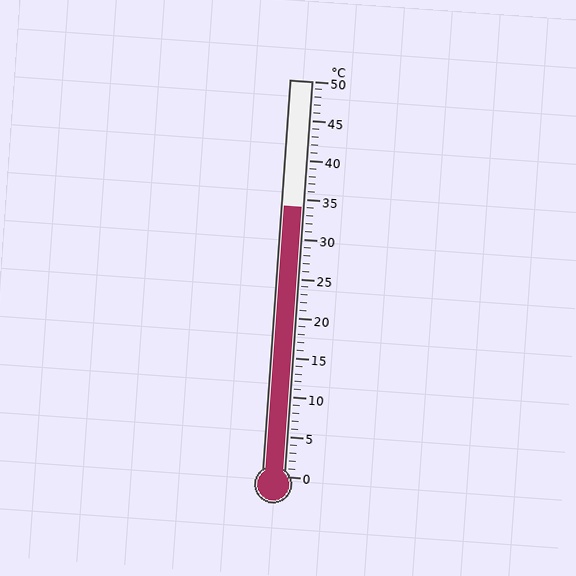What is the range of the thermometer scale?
The thermometer scale ranges from 0°C to 50°C.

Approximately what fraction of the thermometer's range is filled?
The thermometer is filled to approximately 70% of its range.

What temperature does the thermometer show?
The thermometer shows approximately 34°C.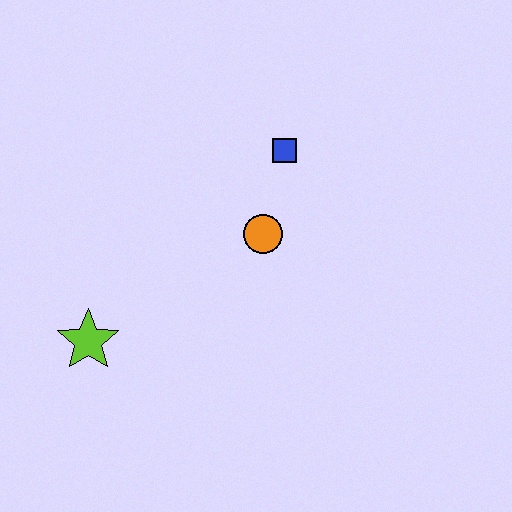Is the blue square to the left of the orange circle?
No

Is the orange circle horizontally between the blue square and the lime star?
Yes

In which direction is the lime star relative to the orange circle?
The lime star is to the left of the orange circle.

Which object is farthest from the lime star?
The blue square is farthest from the lime star.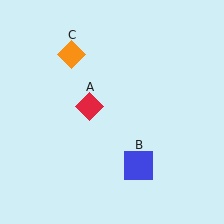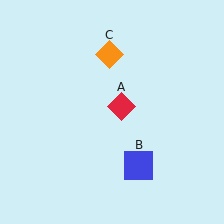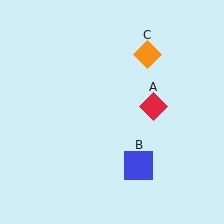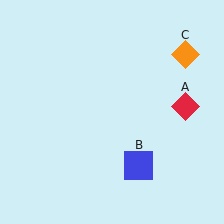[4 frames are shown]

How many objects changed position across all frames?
2 objects changed position: red diamond (object A), orange diamond (object C).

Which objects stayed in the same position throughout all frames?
Blue square (object B) remained stationary.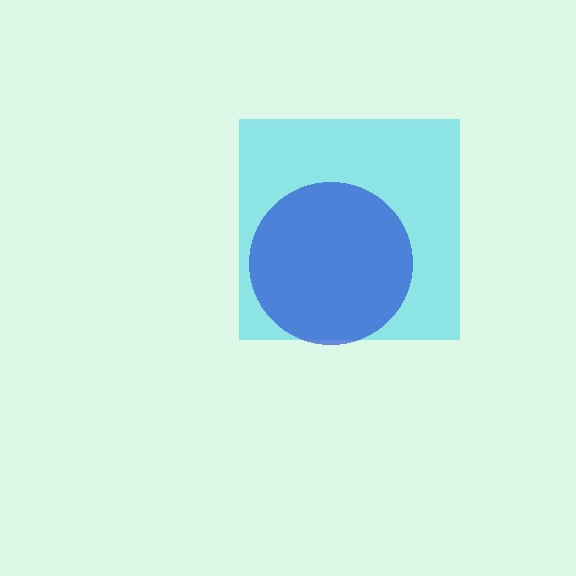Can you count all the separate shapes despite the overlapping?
Yes, there are 2 separate shapes.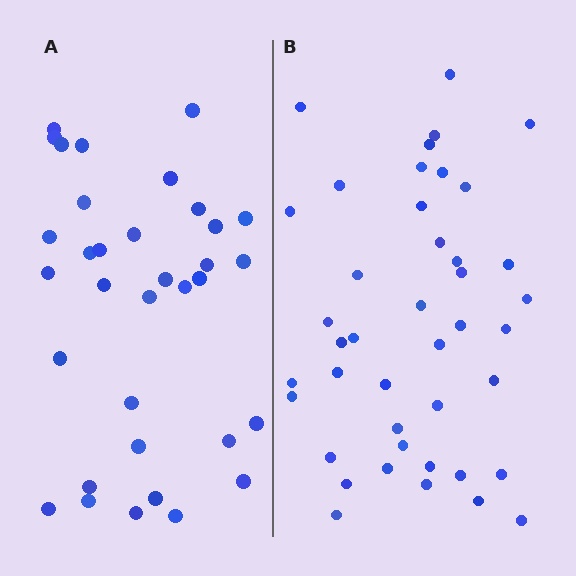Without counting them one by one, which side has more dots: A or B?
Region B (the right region) has more dots.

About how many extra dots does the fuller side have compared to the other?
Region B has roughly 8 or so more dots than region A.